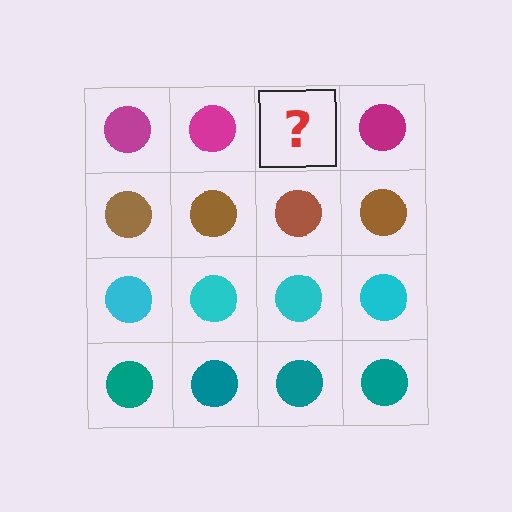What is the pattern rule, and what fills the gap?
The rule is that each row has a consistent color. The gap should be filled with a magenta circle.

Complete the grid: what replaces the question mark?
The question mark should be replaced with a magenta circle.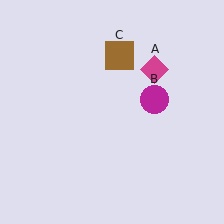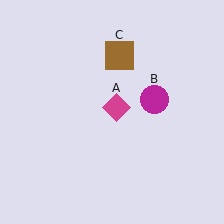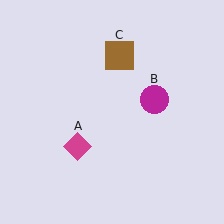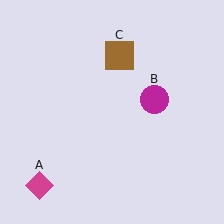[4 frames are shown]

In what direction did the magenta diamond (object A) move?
The magenta diamond (object A) moved down and to the left.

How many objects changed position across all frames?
1 object changed position: magenta diamond (object A).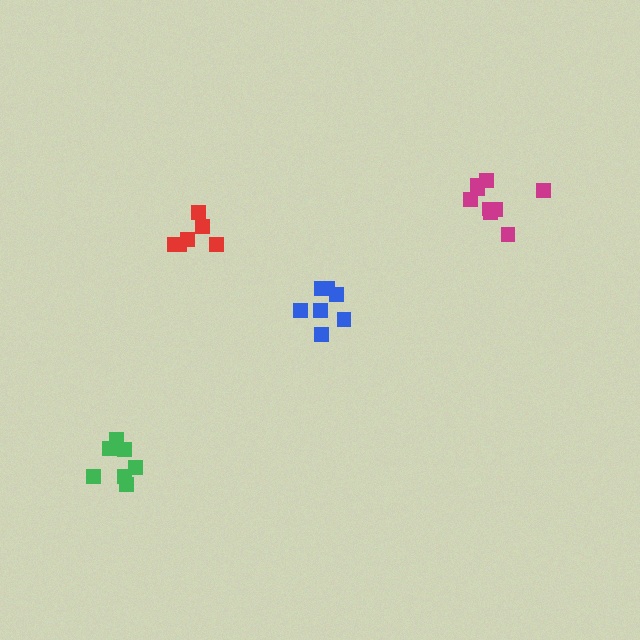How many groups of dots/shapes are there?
There are 4 groups.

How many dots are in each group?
Group 1: 6 dots, Group 2: 7 dots, Group 3: 9 dots, Group 4: 7 dots (29 total).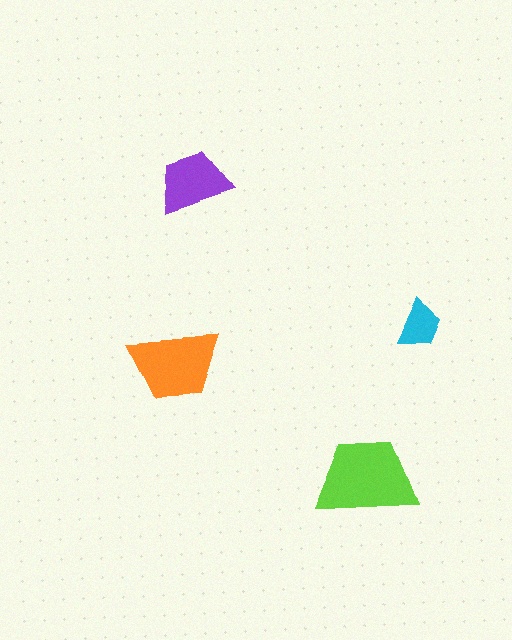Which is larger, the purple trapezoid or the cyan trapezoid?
The purple one.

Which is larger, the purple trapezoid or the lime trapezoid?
The lime one.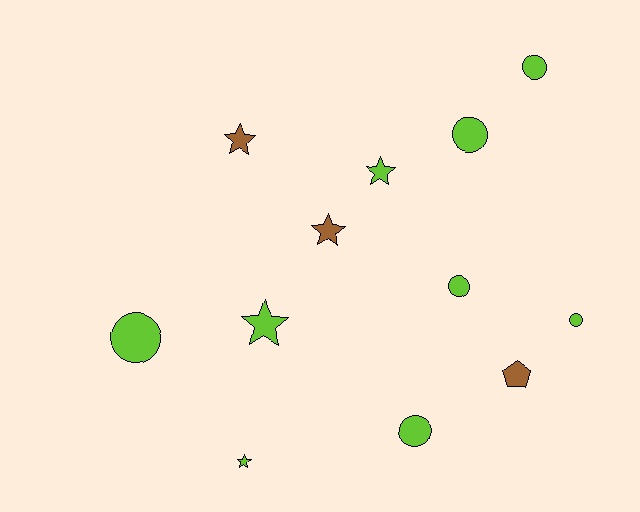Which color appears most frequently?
Lime, with 9 objects.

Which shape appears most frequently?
Circle, with 6 objects.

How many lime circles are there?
There are 6 lime circles.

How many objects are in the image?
There are 12 objects.